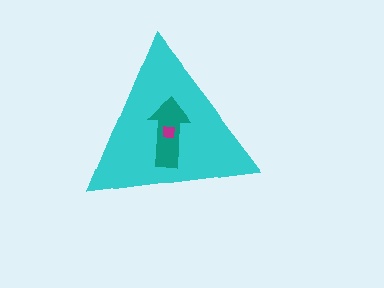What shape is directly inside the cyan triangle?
The teal arrow.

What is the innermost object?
The magenta square.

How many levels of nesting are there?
3.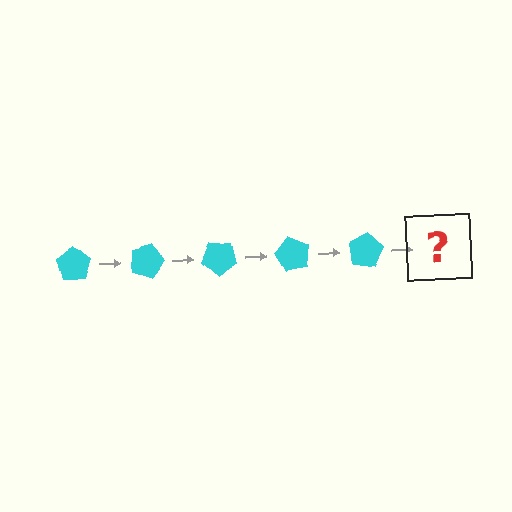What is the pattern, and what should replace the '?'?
The pattern is that the pentagon rotates 20 degrees each step. The '?' should be a cyan pentagon rotated 100 degrees.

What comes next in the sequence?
The next element should be a cyan pentagon rotated 100 degrees.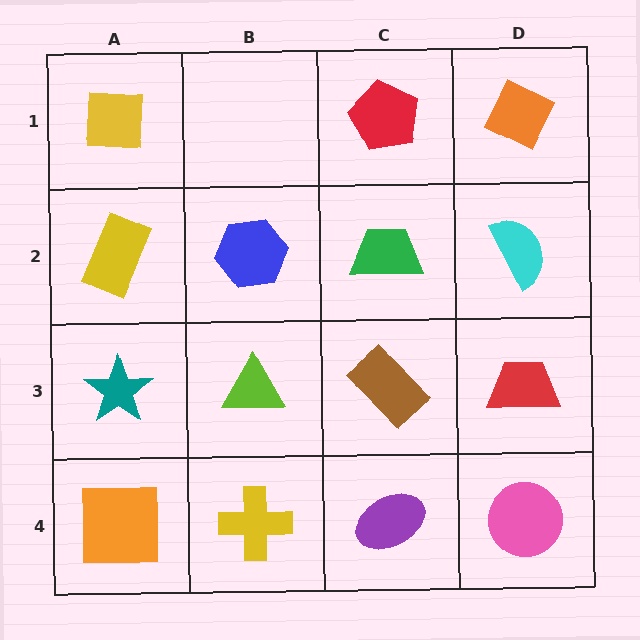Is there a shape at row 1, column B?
No, that cell is empty.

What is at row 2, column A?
A yellow rectangle.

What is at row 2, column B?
A blue hexagon.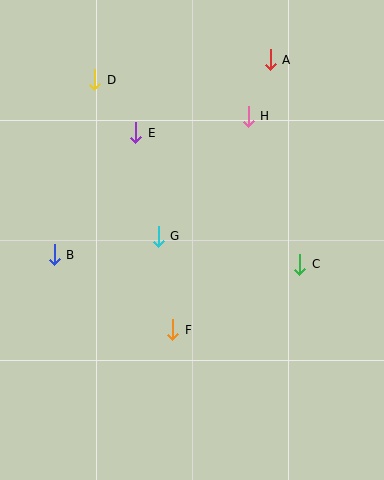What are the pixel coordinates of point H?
Point H is at (248, 116).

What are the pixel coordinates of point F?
Point F is at (173, 330).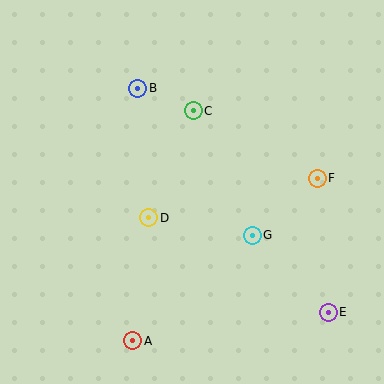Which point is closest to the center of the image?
Point D at (149, 218) is closest to the center.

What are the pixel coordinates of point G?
Point G is at (252, 235).